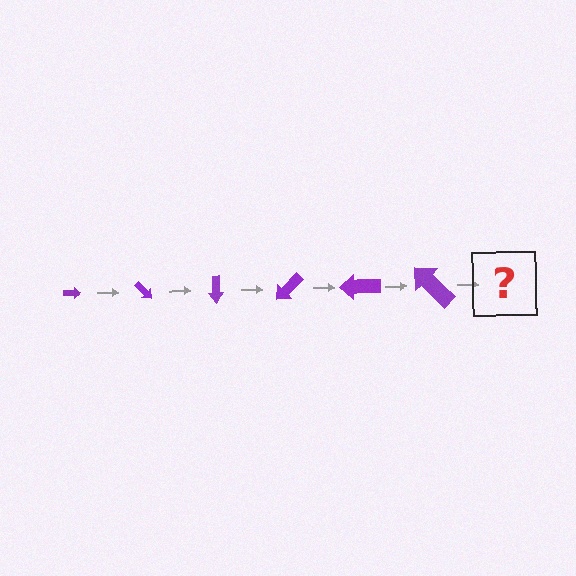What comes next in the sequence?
The next element should be an arrow, larger than the previous one and rotated 270 degrees from the start.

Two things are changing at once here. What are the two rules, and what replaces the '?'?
The two rules are that the arrow grows larger each step and it rotates 45 degrees each step. The '?' should be an arrow, larger than the previous one and rotated 270 degrees from the start.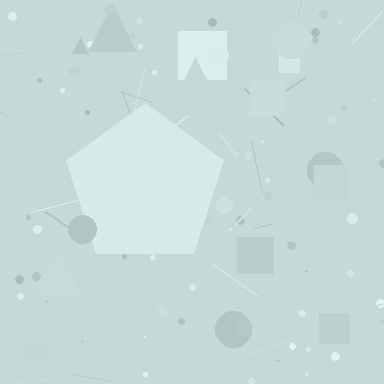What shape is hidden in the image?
A pentagon is hidden in the image.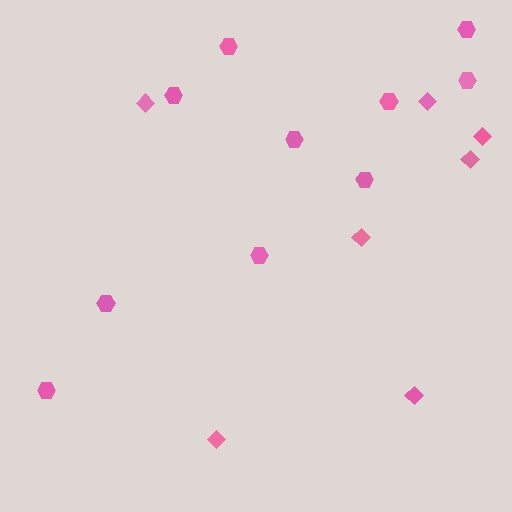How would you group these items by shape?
There are 2 groups: one group of diamonds (7) and one group of hexagons (10).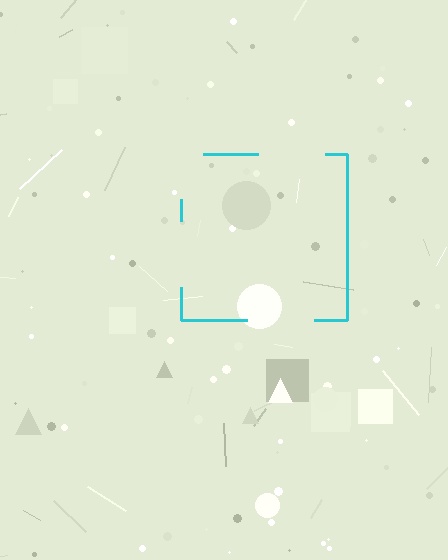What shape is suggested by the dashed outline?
The dashed outline suggests a square.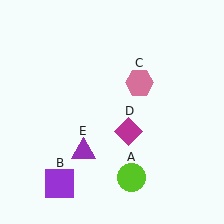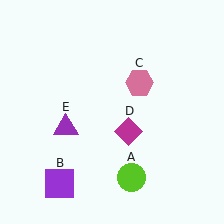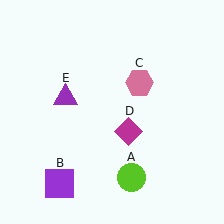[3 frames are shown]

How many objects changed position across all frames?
1 object changed position: purple triangle (object E).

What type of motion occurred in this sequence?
The purple triangle (object E) rotated clockwise around the center of the scene.